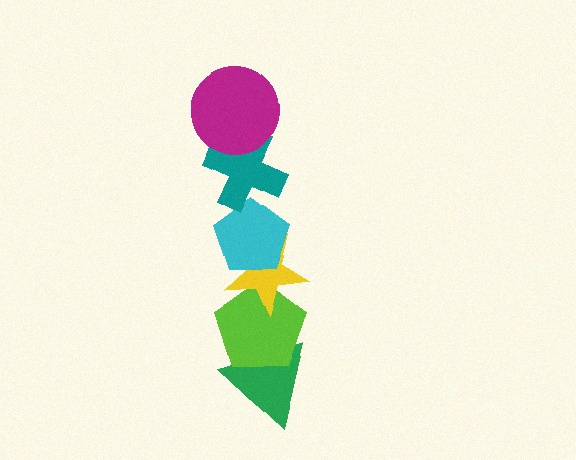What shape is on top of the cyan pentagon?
The teal cross is on top of the cyan pentagon.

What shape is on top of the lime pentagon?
The yellow star is on top of the lime pentagon.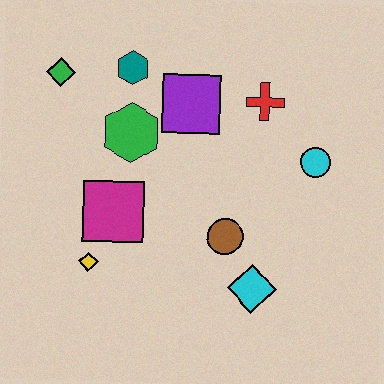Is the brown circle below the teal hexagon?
Yes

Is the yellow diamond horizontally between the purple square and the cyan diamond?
No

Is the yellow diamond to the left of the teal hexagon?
Yes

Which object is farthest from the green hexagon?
The cyan diamond is farthest from the green hexagon.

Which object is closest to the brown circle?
The cyan diamond is closest to the brown circle.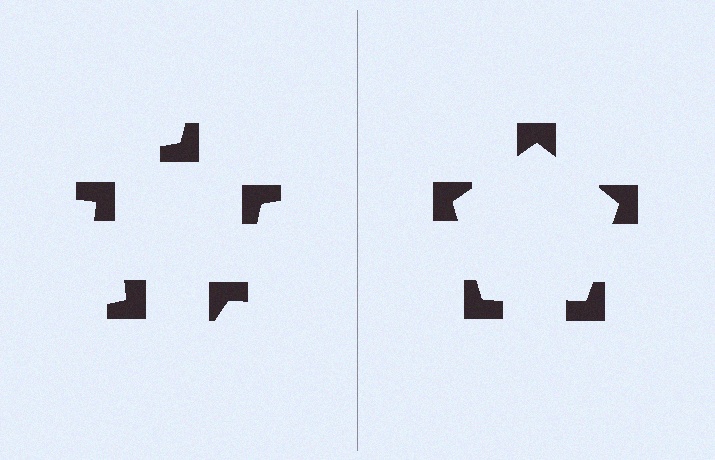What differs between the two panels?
The notched squares are positioned identically on both sides; only the wedge orientations differ. On the right they align to a pentagon; on the left they are misaligned.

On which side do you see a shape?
An illusory pentagon appears on the right side. On the left side the wedge cuts are rotated, so no coherent shape forms.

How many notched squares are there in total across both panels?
10 — 5 on each side.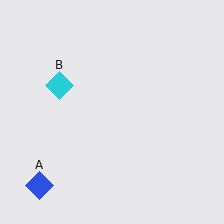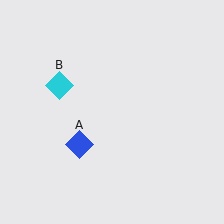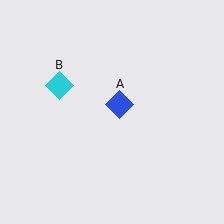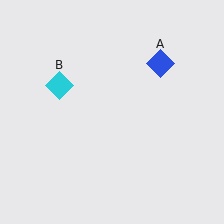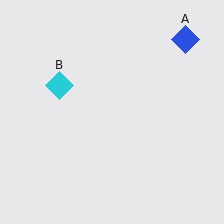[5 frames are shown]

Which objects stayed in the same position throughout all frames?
Cyan diamond (object B) remained stationary.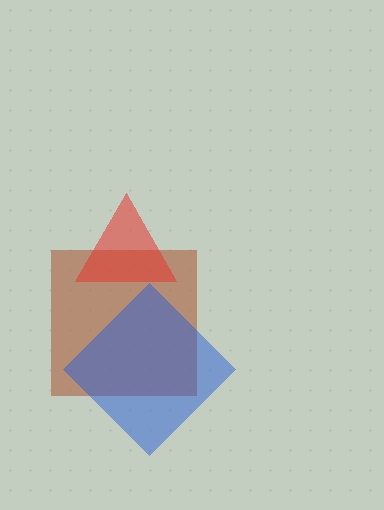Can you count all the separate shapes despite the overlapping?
Yes, there are 3 separate shapes.